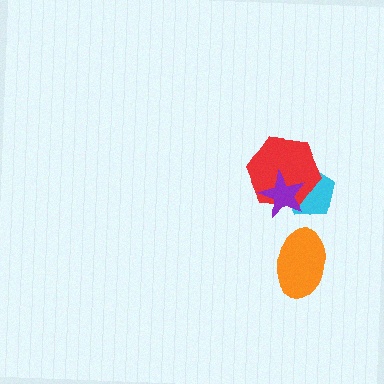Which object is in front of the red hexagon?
The purple star is in front of the red hexagon.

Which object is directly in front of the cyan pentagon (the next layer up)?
The red hexagon is directly in front of the cyan pentagon.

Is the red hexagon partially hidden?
Yes, it is partially covered by another shape.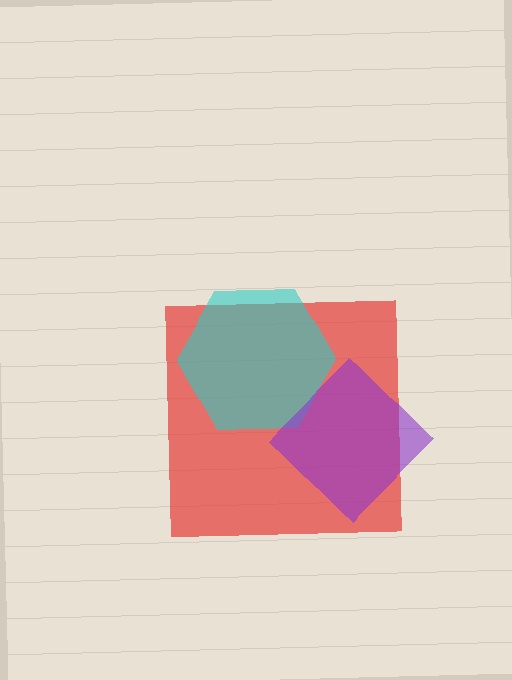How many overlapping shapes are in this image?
There are 3 overlapping shapes in the image.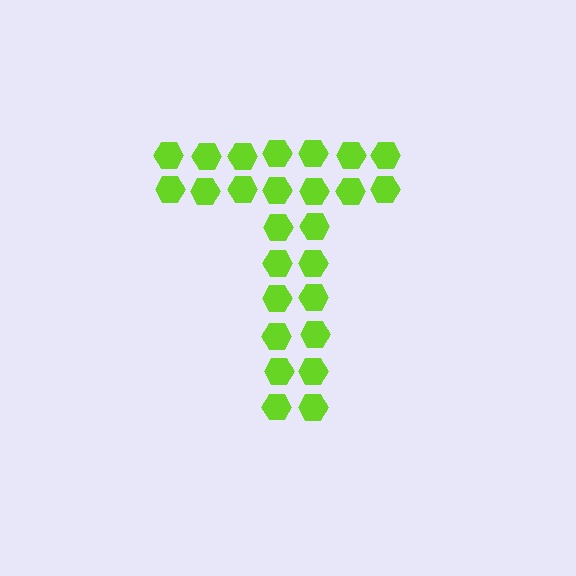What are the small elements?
The small elements are hexagons.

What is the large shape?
The large shape is the letter T.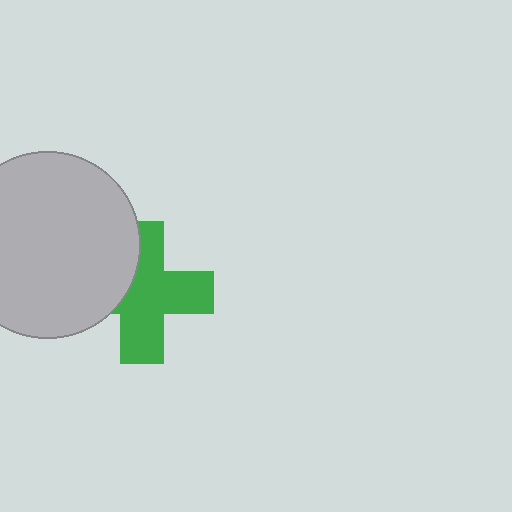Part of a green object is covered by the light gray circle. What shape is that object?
It is a cross.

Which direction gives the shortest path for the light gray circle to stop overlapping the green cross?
Moving left gives the shortest separation.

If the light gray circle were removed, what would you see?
You would see the complete green cross.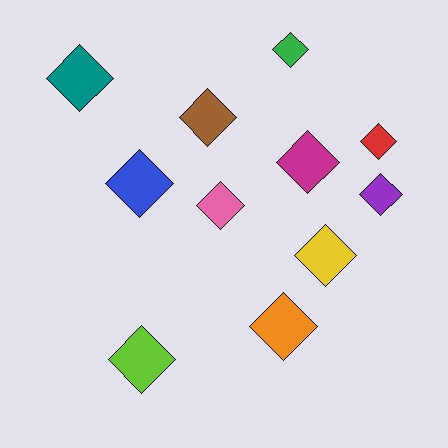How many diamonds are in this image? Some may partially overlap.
There are 11 diamonds.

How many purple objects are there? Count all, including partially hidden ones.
There is 1 purple object.